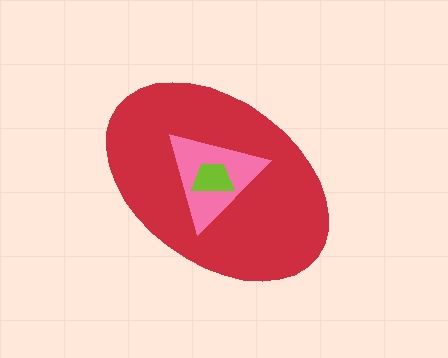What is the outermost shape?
The red ellipse.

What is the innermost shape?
The lime trapezoid.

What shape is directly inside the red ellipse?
The pink triangle.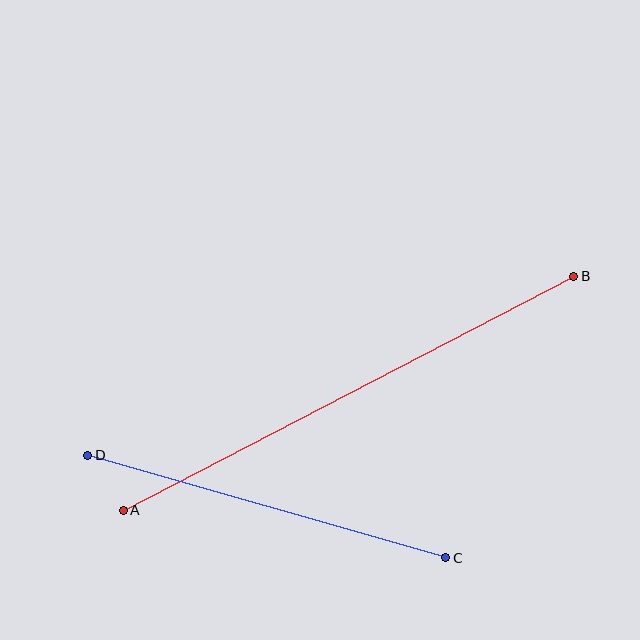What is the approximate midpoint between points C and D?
The midpoint is at approximately (267, 507) pixels.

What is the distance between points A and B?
The distance is approximately 508 pixels.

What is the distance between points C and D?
The distance is approximately 372 pixels.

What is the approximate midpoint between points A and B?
The midpoint is at approximately (348, 393) pixels.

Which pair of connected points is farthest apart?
Points A and B are farthest apart.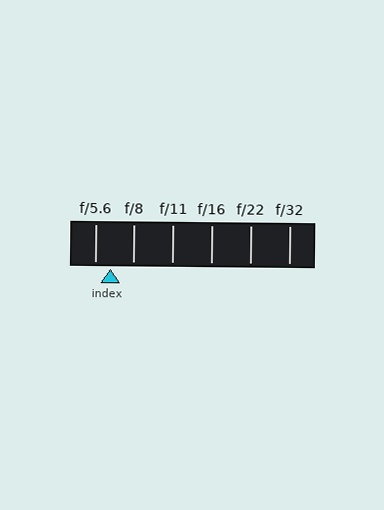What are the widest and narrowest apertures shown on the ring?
The widest aperture shown is f/5.6 and the narrowest is f/32.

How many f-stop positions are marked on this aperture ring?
There are 6 f-stop positions marked.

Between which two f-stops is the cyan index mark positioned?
The index mark is between f/5.6 and f/8.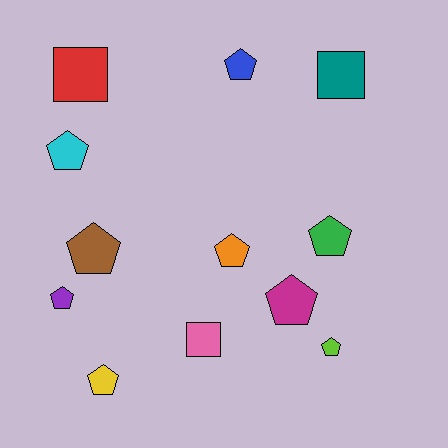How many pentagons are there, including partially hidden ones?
There are 9 pentagons.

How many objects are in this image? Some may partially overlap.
There are 12 objects.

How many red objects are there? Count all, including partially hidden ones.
There is 1 red object.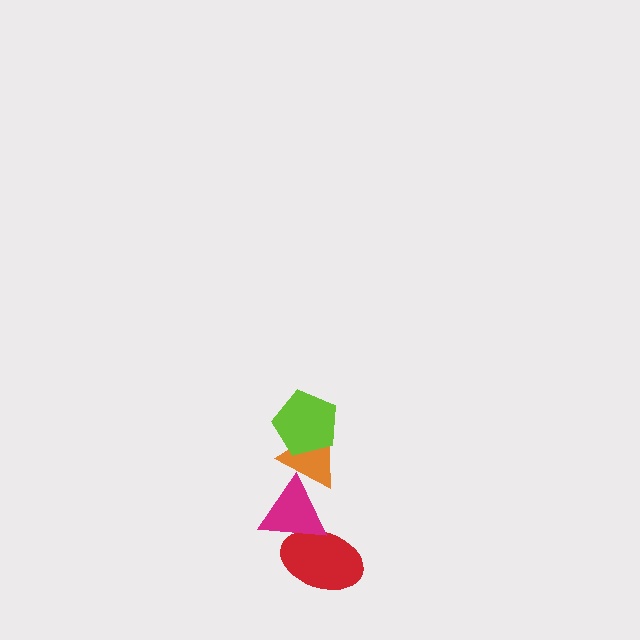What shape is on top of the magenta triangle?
The orange triangle is on top of the magenta triangle.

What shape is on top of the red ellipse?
The magenta triangle is on top of the red ellipse.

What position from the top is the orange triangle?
The orange triangle is 2nd from the top.